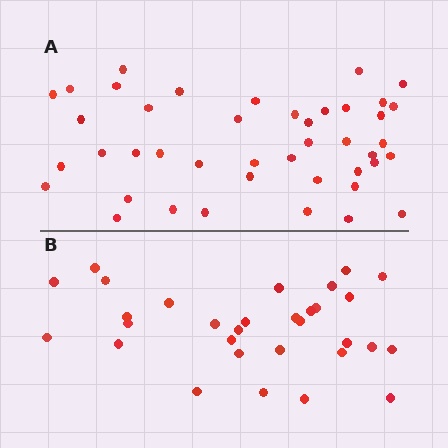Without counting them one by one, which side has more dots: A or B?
Region A (the top region) has more dots.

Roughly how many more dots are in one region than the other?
Region A has roughly 12 or so more dots than region B.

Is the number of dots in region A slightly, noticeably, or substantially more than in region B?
Region A has noticeably more, but not dramatically so. The ratio is roughly 1.4 to 1.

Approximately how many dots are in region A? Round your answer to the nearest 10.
About 40 dots. (The exact count is 43, which rounds to 40.)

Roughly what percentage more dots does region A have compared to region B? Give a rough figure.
About 40% more.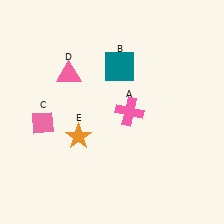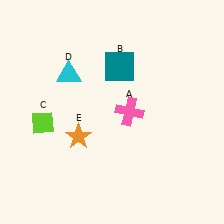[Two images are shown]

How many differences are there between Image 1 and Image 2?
There are 2 differences between the two images.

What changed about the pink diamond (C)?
In Image 1, C is pink. In Image 2, it changed to lime.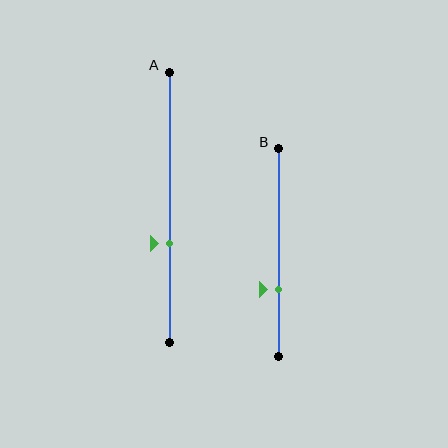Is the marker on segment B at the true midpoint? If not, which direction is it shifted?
No, the marker on segment B is shifted downward by about 18% of the segment length.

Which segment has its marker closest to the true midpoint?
Segment A has its marker closest to the true midpoint.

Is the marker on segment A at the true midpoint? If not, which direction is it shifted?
No, the marker on segment A is shifted downward by about 13% of the segment length.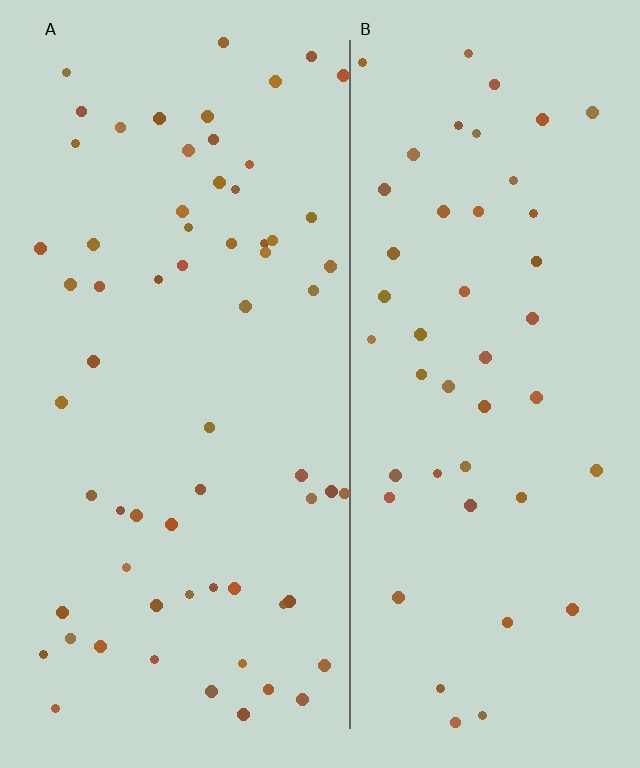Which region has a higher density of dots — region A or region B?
A (the left).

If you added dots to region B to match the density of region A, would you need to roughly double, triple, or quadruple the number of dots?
Approximately double.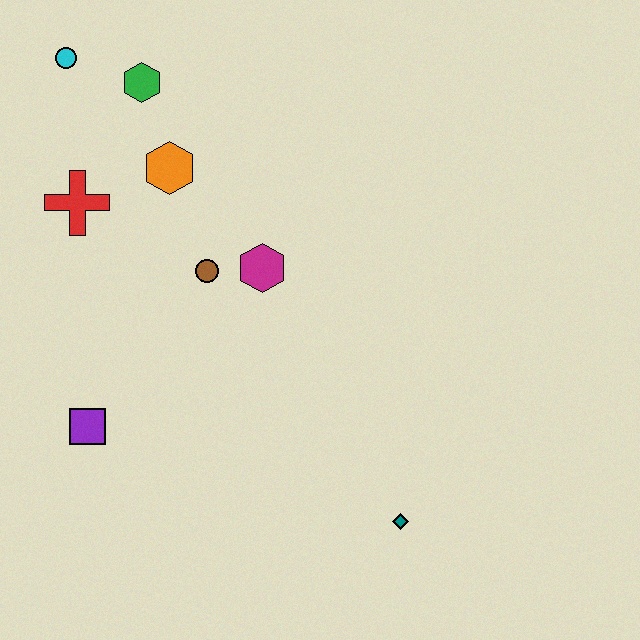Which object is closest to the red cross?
The orange hexagon is closest to the red cross.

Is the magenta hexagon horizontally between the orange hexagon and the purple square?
No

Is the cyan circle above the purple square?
Yes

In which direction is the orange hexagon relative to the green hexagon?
The orange hexagon is below the green hexagon.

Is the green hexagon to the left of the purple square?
No